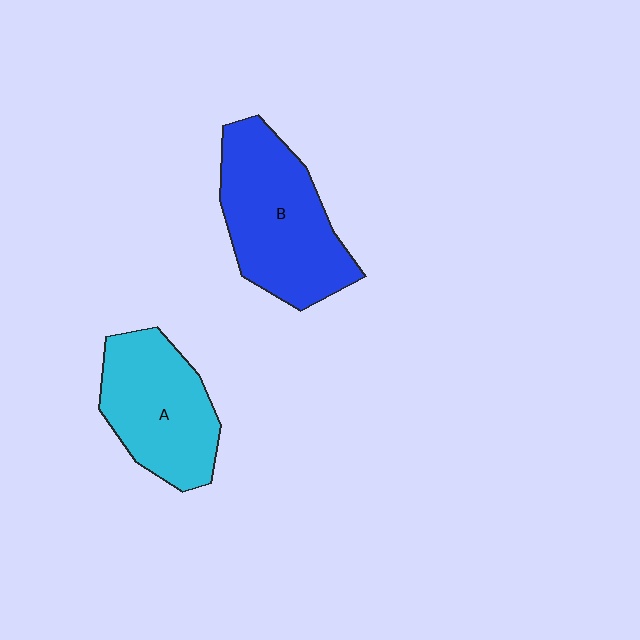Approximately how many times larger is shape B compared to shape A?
Approximately 1.2 times.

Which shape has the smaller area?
Shape A (cyan).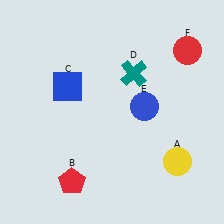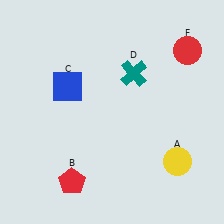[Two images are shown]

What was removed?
The blue circle (E) was removed in Image 2.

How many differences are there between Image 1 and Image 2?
There is 1 difference between the two images.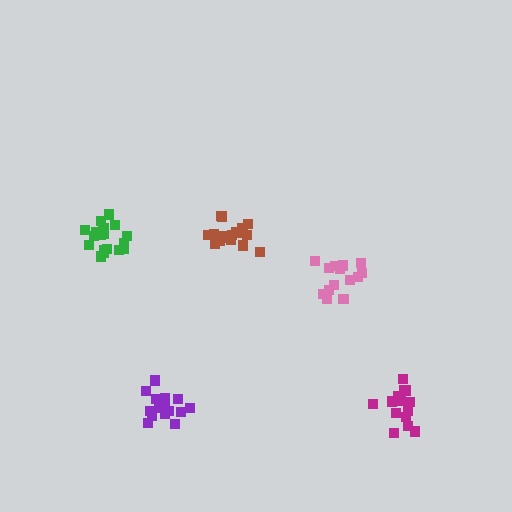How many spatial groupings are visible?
There are 5 spatial groupings.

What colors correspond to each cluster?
The clusters are colored: green, brown, pink, purple, magenta.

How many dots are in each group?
Group 1: 18 dots, Group 2: 16 dots, Group 3: 14 dots, Group 4: 15 dots, Group 5: 16 dots (79 total).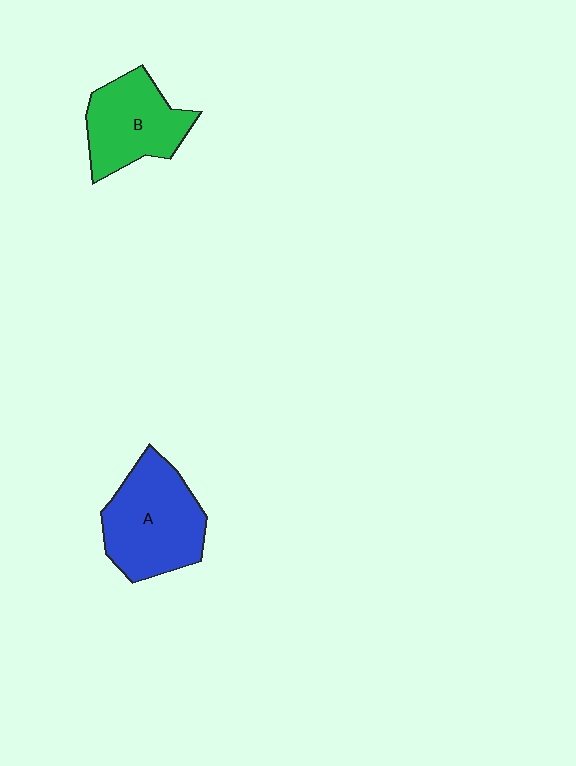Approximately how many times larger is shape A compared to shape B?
Approximately 1.2 times.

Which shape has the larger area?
Shape A (blue).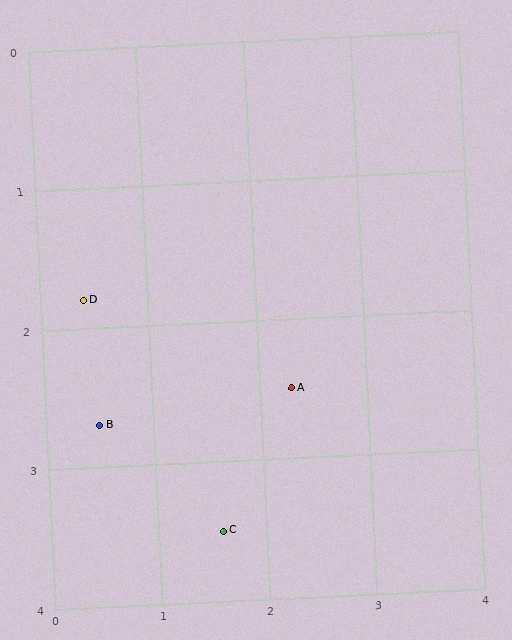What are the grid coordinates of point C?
Point C is at approximately (1.6, 3.5).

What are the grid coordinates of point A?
Point A is at approximately (2.3, 2.5).